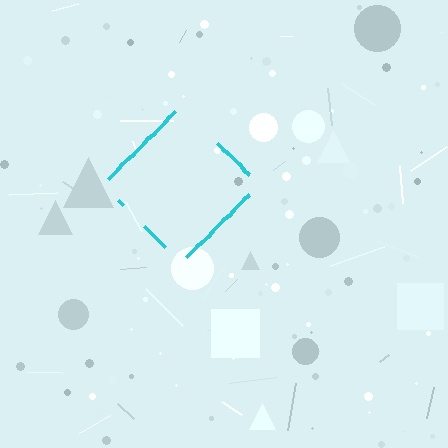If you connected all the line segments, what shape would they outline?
They would outline a diamond.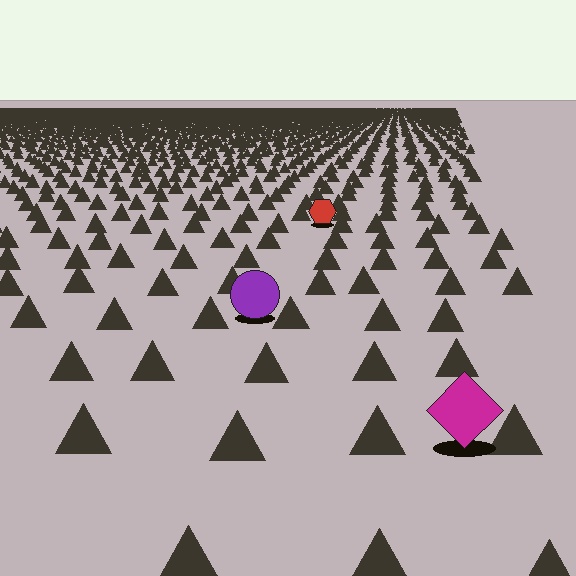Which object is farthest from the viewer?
The red hexagon is farthest from the viewer. It appears smaller and the ground texture around it is denser.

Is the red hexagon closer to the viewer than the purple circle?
No. The purple circle is closer — you can tell from the texture gradient: the ground texture is coarser near it.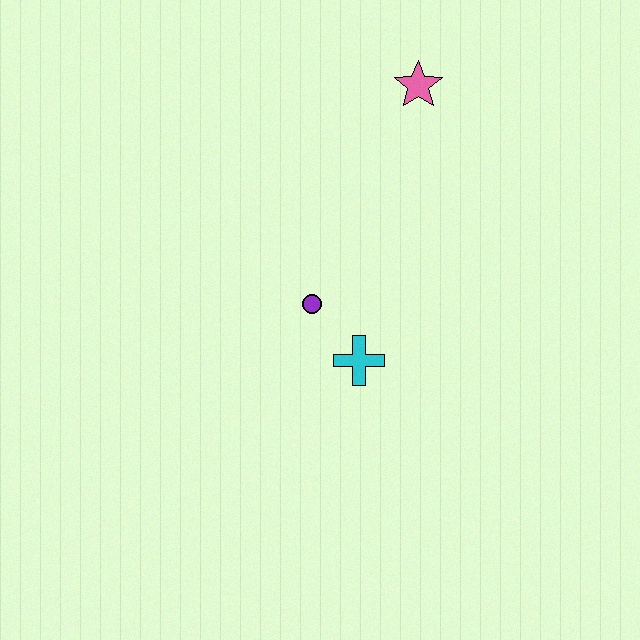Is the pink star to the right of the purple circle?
Yes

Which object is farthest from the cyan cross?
The pink star is farthest from the cyan cross.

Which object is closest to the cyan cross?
The purple circle is closest to the cyan cross.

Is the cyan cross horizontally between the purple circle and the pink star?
Yes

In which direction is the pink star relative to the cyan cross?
The pink star is above the cyan cross.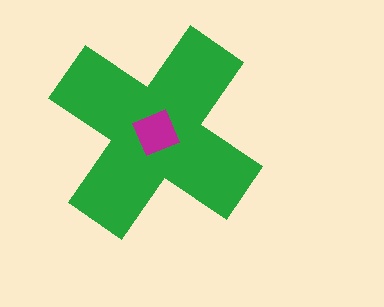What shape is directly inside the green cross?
The magenta square.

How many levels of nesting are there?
2.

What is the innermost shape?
The magenta square.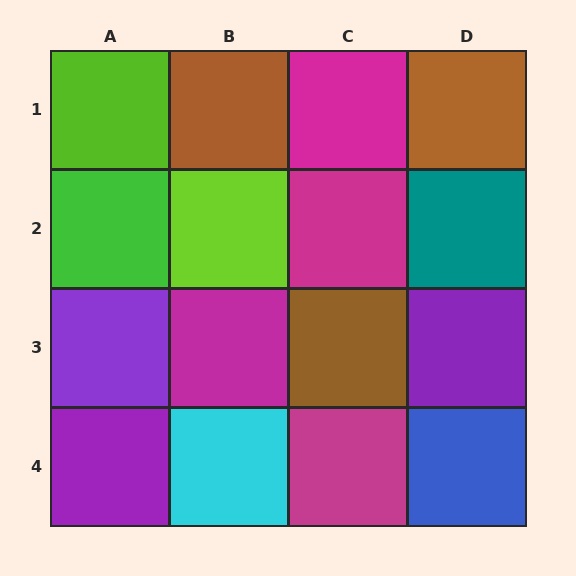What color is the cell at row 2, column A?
Green.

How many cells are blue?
1 cell is blue.